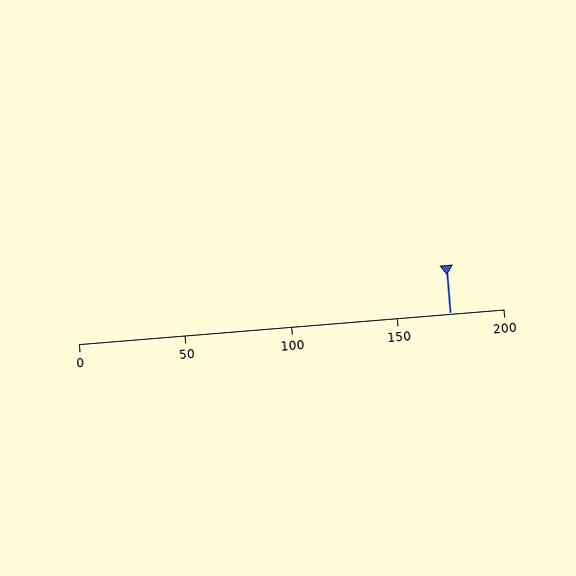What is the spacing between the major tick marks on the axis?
The major ticks are spaced 50 apart.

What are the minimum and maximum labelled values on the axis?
The axis runs from 0 to 200.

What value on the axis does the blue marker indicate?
The marker indicates approximately 175.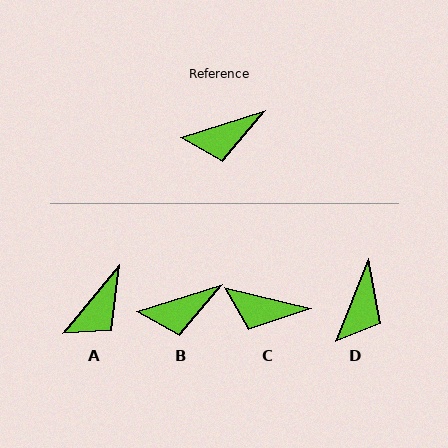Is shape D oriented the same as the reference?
No, it is off by about 51 degrees.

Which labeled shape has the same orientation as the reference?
B.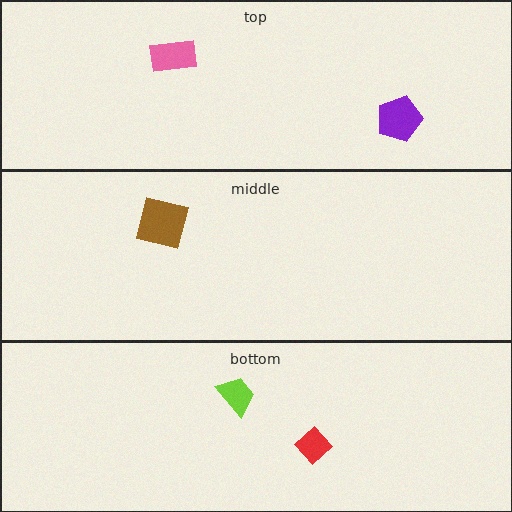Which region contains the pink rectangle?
The top region.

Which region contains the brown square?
The middle region.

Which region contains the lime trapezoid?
The bottom region.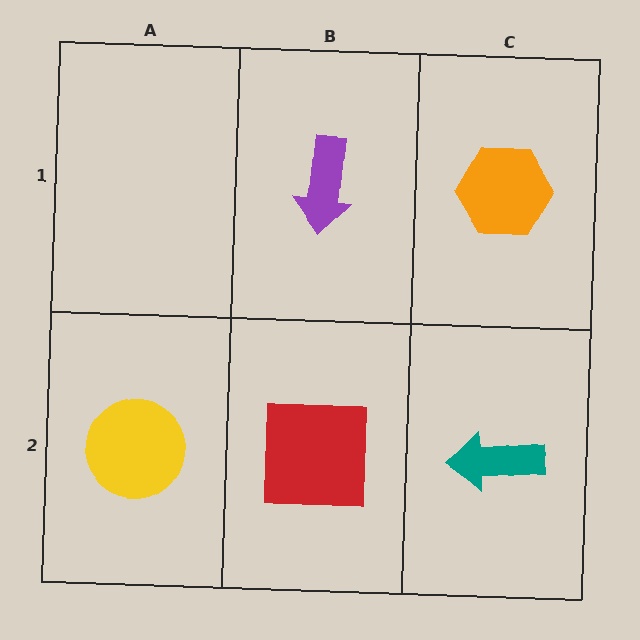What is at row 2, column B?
A red square.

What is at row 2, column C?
A teal arrow.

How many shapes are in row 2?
3 shapes.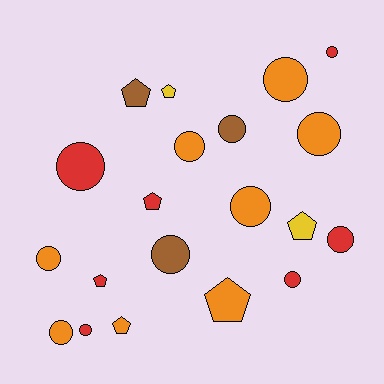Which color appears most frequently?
Orange, with 8 objects.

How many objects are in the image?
There are 20 objects.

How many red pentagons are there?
There are 2 red pentagons.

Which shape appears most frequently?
Circle, with 13 objects.